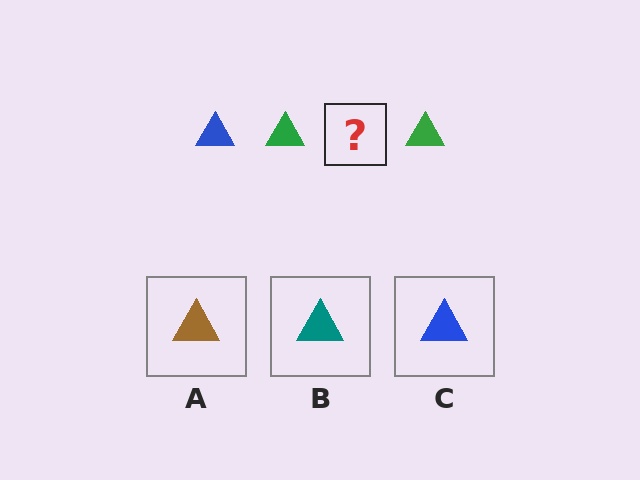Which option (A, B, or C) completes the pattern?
C.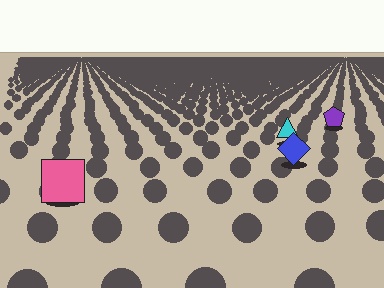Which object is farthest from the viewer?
The purple pentagon is farthest from the viewer. It appears smaller and the ground texture around it is denser.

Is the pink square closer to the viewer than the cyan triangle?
Yes. The pink square is closer — you can tell from the texture gradient: the ground texture is coarser near it.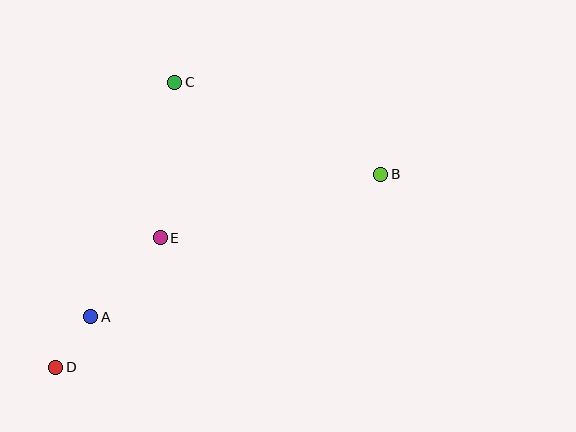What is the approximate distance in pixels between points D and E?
The distance between D and E is approximately 166 pixels.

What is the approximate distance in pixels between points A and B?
The distance between A and B is approximately 323 pixels.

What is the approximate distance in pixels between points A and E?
The distance between A and E is approximately 105 pixels.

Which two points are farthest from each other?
Points B and D are farthest from each other.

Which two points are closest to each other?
Points A and D are closest to each other.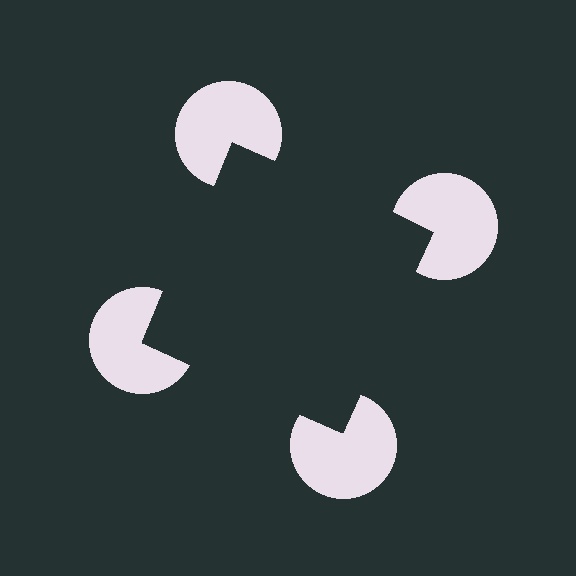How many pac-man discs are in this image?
There are 4 — one at each vertex of the illusory square.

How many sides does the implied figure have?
4 sides.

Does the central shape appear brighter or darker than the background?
It typically appears slightly darker than the background, even though no actual brightness change is drawn.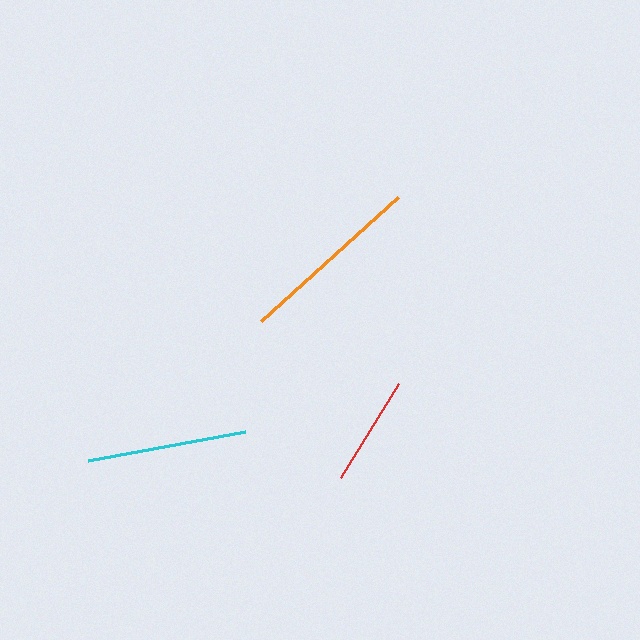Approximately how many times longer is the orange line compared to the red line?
The orange line is approximately 1.7 times the length of the red line.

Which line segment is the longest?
The orange line is the longest at approximately 184 pixels.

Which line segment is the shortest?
The red line is the shortest at approximately 111 pixels.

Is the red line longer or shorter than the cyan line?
The cyan line is longer than the red line.